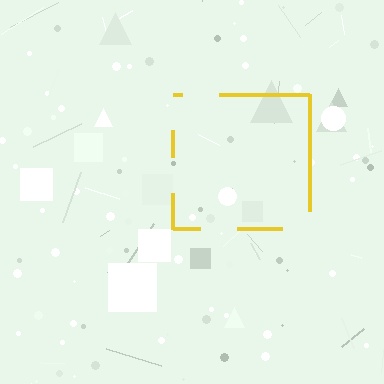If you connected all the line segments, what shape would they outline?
They would outline a square.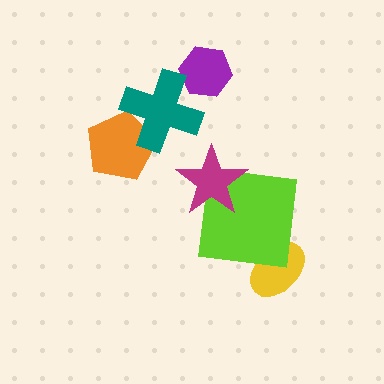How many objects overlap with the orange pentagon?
1 object overlaps with the orange pentagon.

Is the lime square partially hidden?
Yes, it is partially covered by another shape.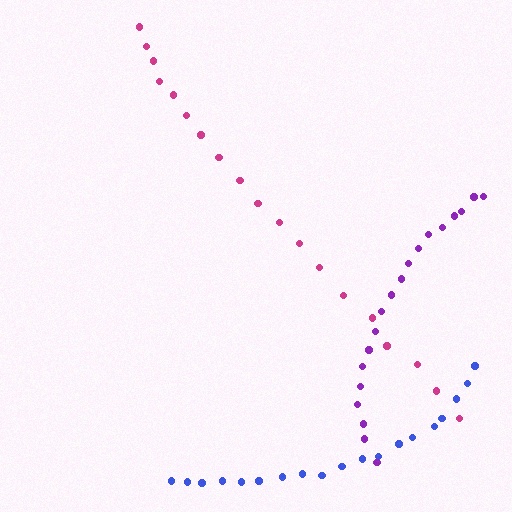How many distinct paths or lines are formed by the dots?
There are 3 distinct paths.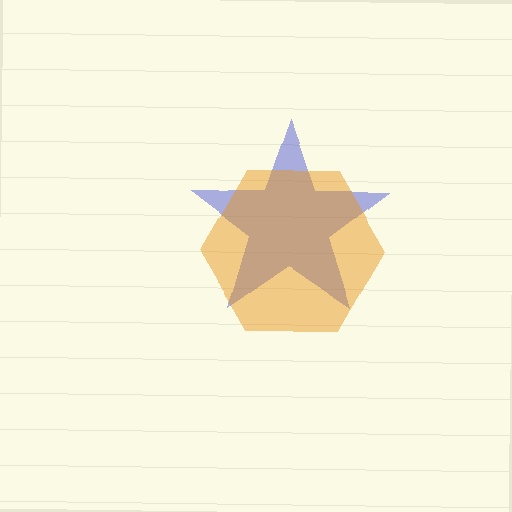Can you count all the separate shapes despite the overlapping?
Yes, there are 2 separate shapes.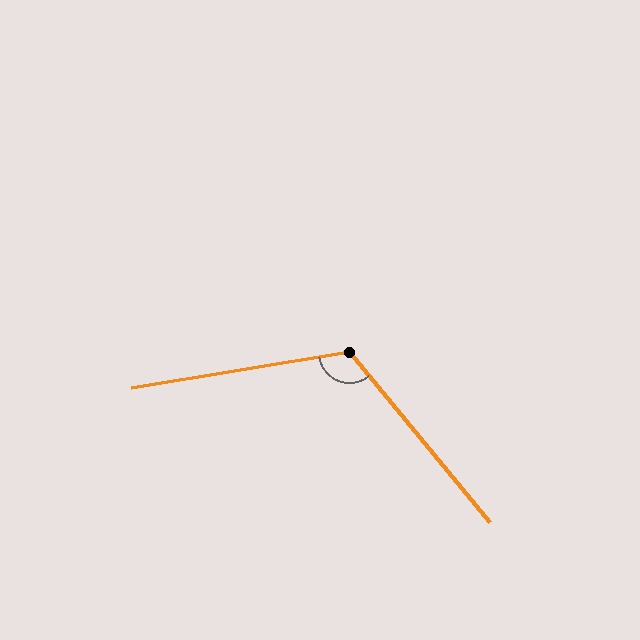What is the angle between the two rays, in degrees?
Approximately 120 degrees.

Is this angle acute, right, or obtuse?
It is obtuse.